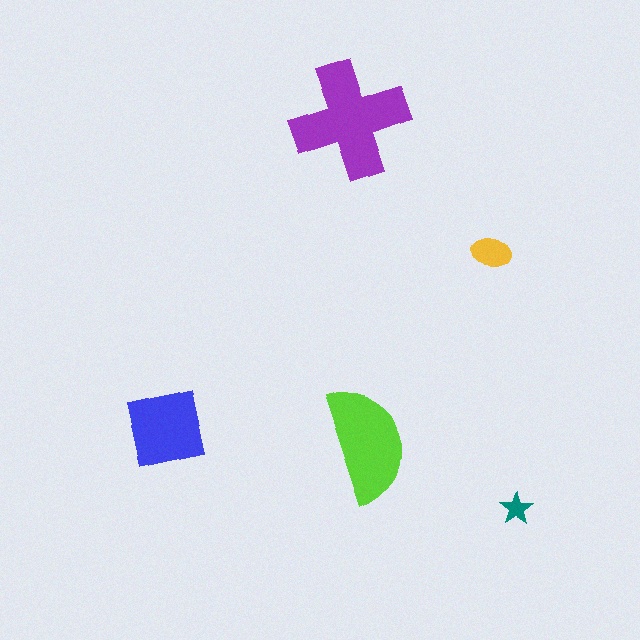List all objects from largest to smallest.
The purple cross, the lime semicircle, the blue square, the yellow ellipse, the teal star.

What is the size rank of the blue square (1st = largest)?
3rd.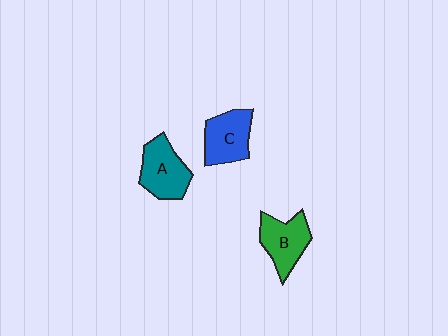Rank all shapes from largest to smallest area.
From largest to smallest: A (teal), B (green), C (blue).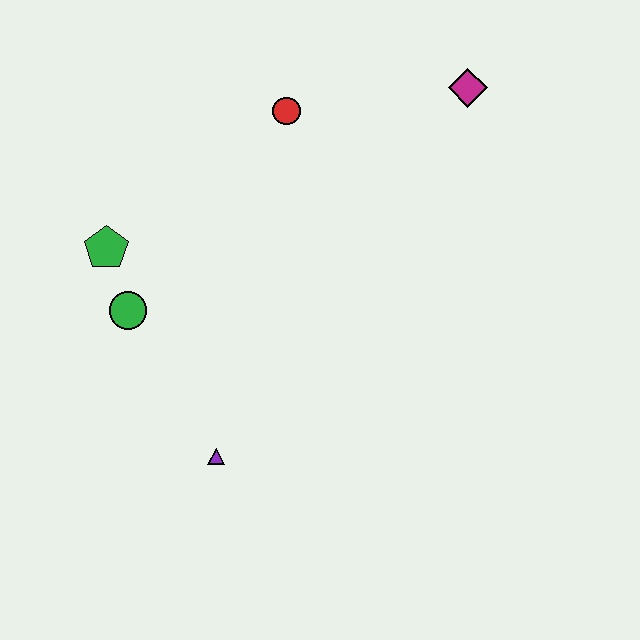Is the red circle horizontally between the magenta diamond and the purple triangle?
Yes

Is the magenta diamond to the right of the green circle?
Yes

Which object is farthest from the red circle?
The purple triangle is farthest from the red circle.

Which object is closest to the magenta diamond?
The red circle is closest to the magenta diamond.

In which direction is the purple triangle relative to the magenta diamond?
The purple triangle is below the magenta diamond.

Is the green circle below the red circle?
Yes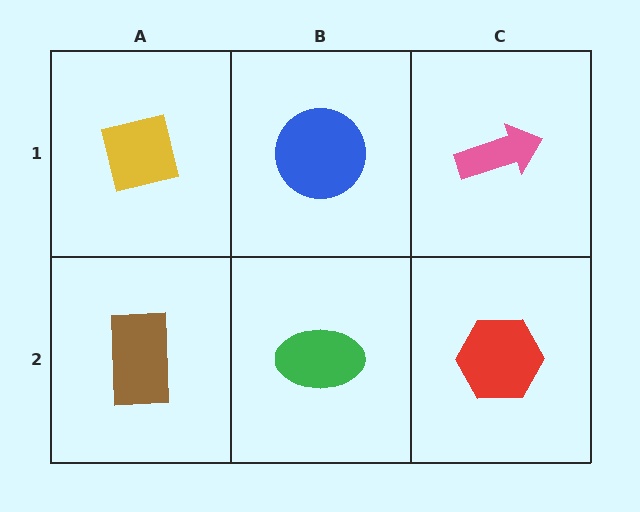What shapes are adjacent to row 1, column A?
A brown rectangle (row 2, column A), a blue circle (row 1, column B).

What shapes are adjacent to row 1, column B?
A green ellipse (row 2, column B), a yellow square (row 1, column A), a pink arrow (row 1, column C).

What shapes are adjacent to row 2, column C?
A pink arrow (row 1, column C), a green ellipse (row 2, column B).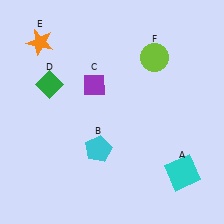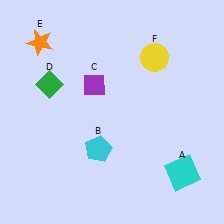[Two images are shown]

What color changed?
The circle (F) changed from lime in Image 1 to yellow in Image 2.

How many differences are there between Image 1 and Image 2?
There is 1 difference between the two images.